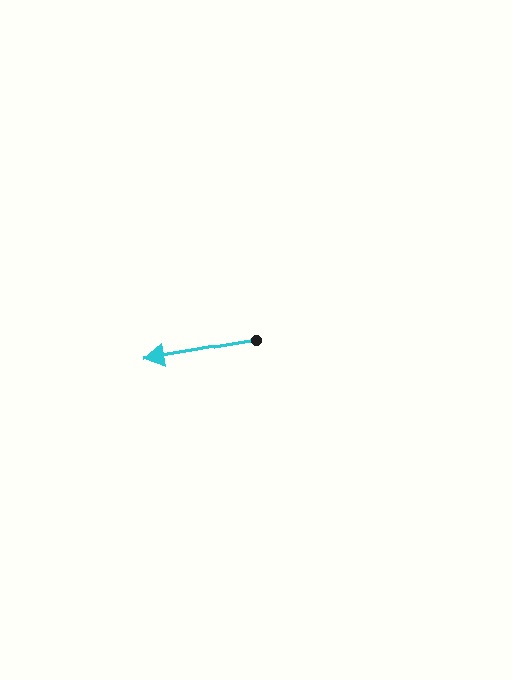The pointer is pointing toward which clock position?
Roughly 9 o'clock.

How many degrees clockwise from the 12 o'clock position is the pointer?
Approximately 260 degrees.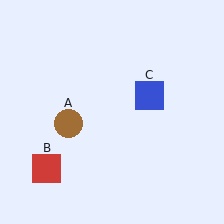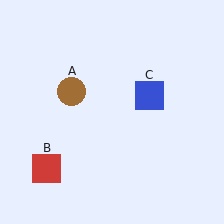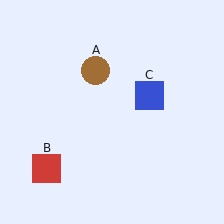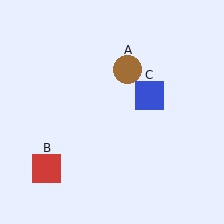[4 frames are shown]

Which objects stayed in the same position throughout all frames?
Red square (object B) and blue square (object C) remained stationary.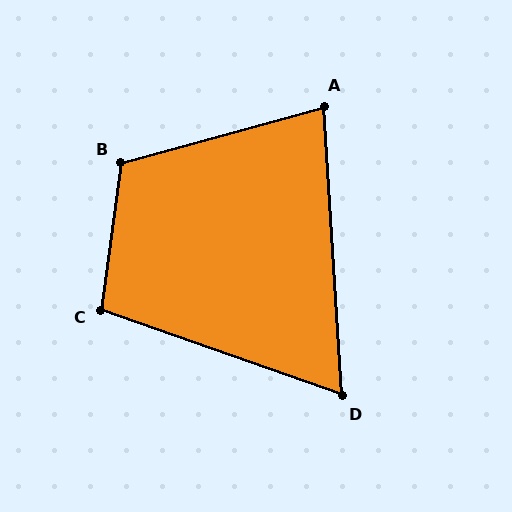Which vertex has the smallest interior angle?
D, at approximately 67 degrees.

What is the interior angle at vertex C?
Approximately 102 degrees (obtuse).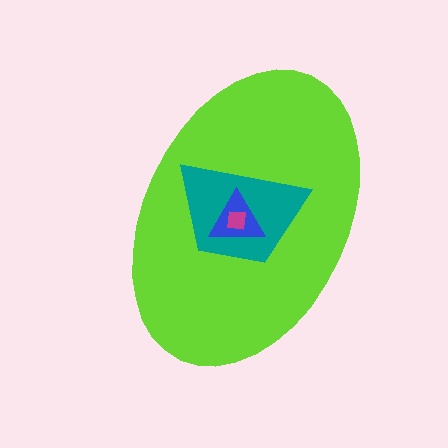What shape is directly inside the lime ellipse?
The teal trapezoid.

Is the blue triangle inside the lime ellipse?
Yes.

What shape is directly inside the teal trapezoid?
The blue triangle.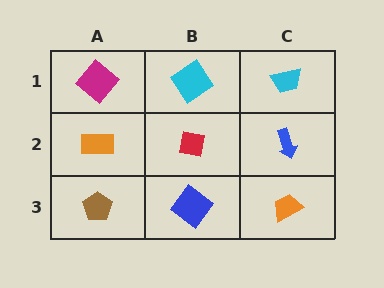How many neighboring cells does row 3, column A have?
2.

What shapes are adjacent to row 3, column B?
A red square (row 2, column B), a brown pentagon (row 3, column A), an orange trapezoid (row 3, column C).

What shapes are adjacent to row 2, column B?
A cyan diamond (row 1, column B), a blue diamond (row 3, column B), an orange rectangle (row 2, column A), a blue arrow (row 2, column C).